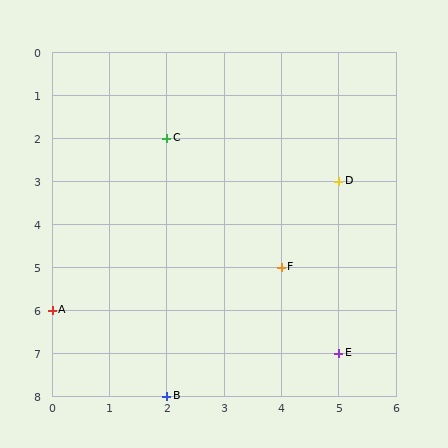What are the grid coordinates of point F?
Point F is at grid coordinates (4, 5).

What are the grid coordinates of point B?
Point B is at grid coordinates (2, 8).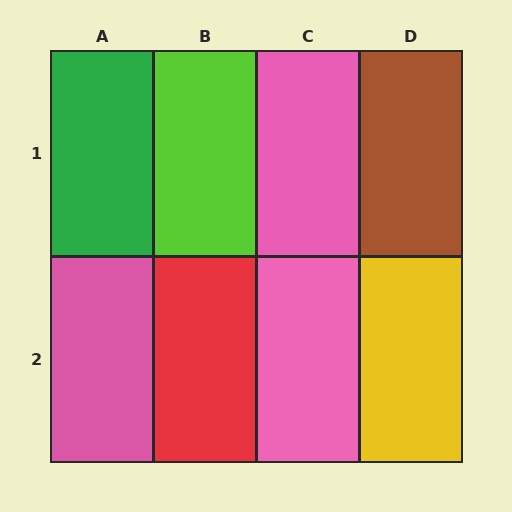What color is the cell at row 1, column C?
Pink.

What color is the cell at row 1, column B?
Lime.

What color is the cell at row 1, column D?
Brown.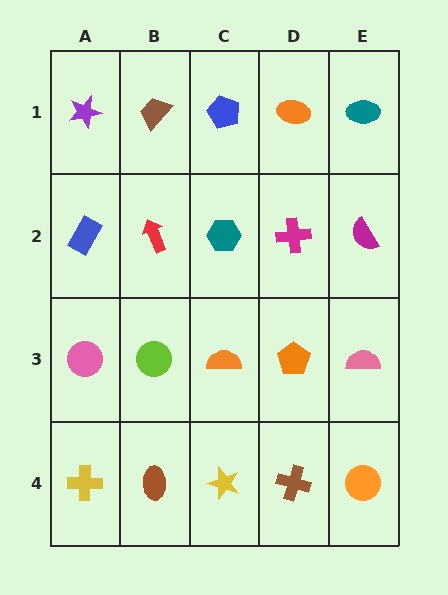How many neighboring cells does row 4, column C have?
3.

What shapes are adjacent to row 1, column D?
A magenta cross (row 2, column D), a blue pentagon (row 1, column C), a teal ellipse (row 1, column E).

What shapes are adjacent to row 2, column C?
A blue pentagon (row 1, column C), an orange semicircle (row 3, column C), a red arrow (row 2, column B), a magenta cross (row 2, column D).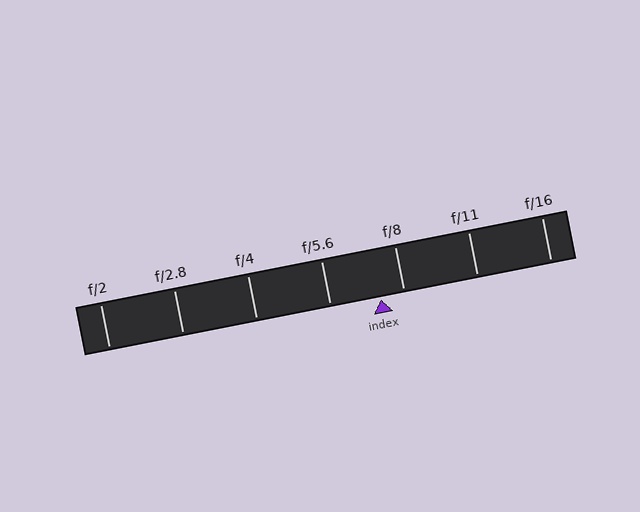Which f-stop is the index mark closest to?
The index mark is closest to f/8.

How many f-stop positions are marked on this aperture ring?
There are 7 f-stop positions marked.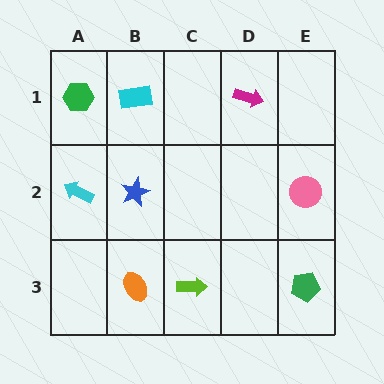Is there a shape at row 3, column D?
No, that cell is empty.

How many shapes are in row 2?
3 shapes.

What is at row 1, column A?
A green hexagon.